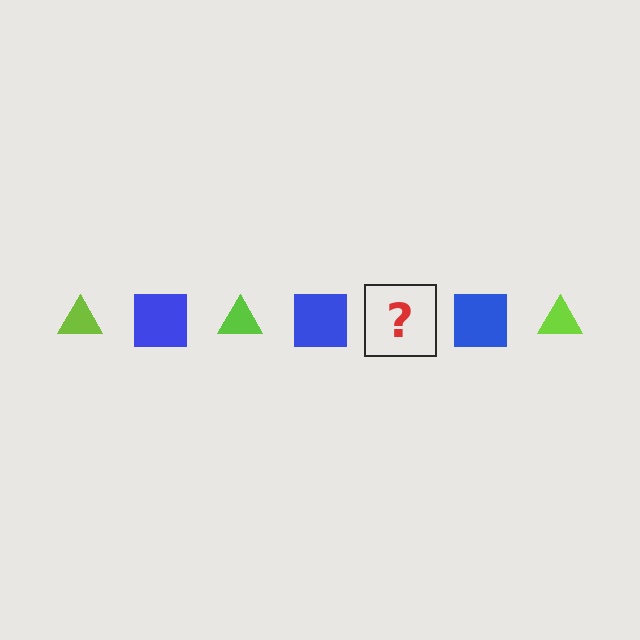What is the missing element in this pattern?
The missing element is a lime triangle.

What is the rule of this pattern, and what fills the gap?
The rule is that the pattern alternates between lime triangle and blue square. The gap should be filled with a lime triangle.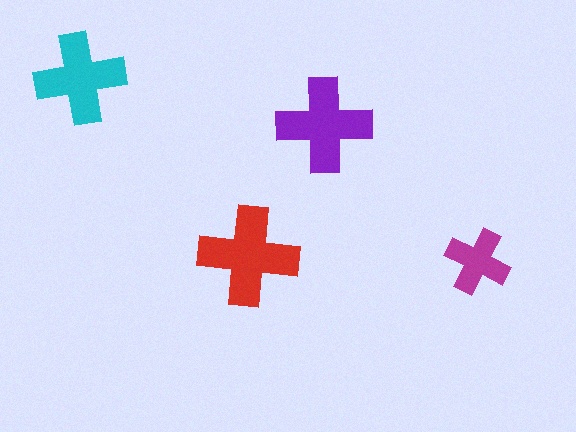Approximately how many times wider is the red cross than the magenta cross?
About 1.5 times wider.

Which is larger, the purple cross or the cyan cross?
The purple one.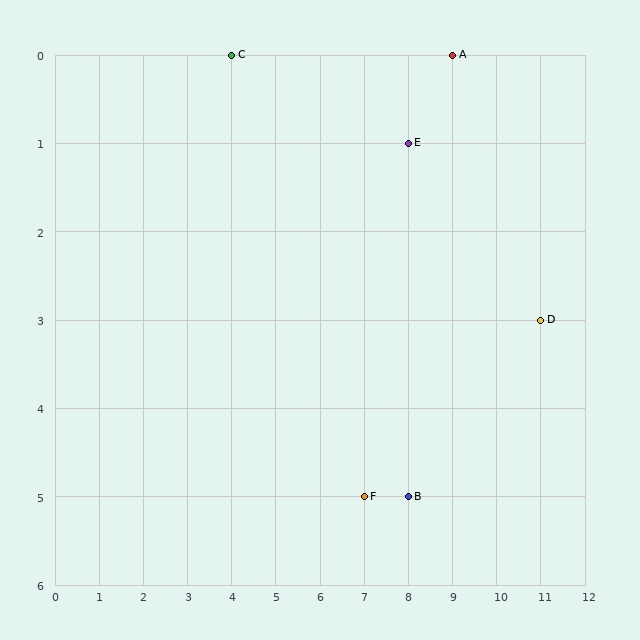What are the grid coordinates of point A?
Point A is at grid coordinates (9, 0).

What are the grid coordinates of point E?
Point E is at grid coordinates (8, 1).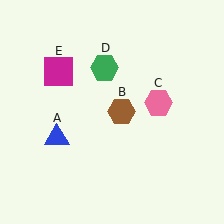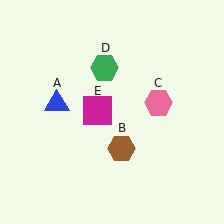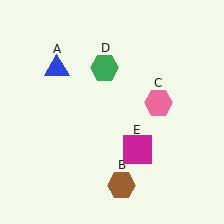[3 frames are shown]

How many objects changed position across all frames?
3 objects changed position: blue triangle (object A), brown hexagon (object B), magenta square (object E).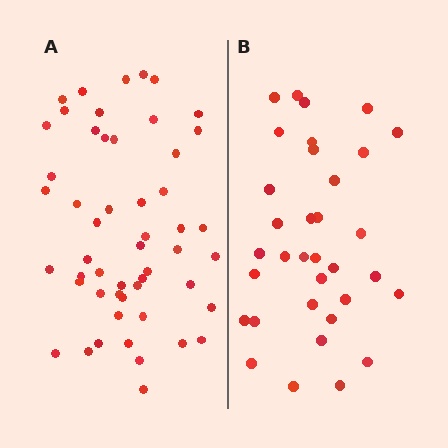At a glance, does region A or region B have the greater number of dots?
Region A (the left region) has more dots.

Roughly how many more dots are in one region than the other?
Region A has approximately 20 more dots than region B.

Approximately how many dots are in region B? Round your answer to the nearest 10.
About 30 dots. (The exact count is 34, which rounds to 30.)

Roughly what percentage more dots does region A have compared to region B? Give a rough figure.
About 55% more.